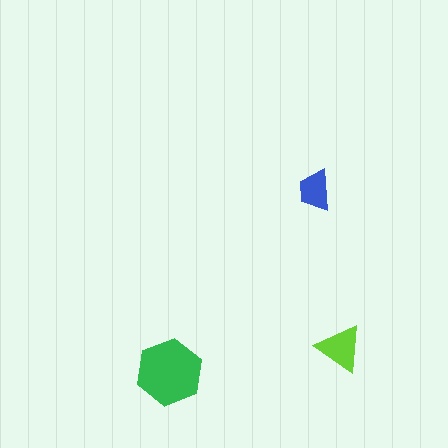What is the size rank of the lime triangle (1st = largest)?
2nd.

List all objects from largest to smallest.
The green hexagon, the lime triangle, the blue trapezoid.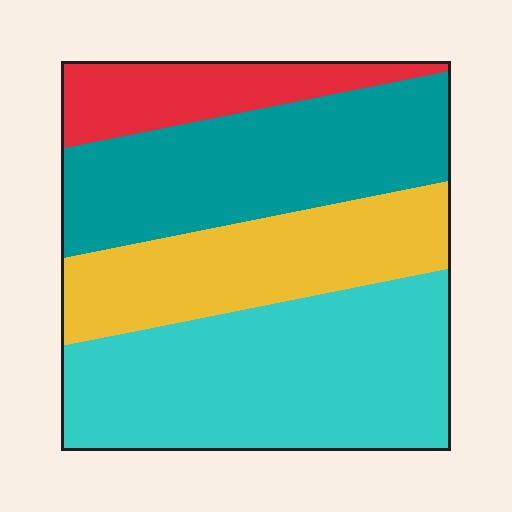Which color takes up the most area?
Cyan, at roughly 35%.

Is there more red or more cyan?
Cyan.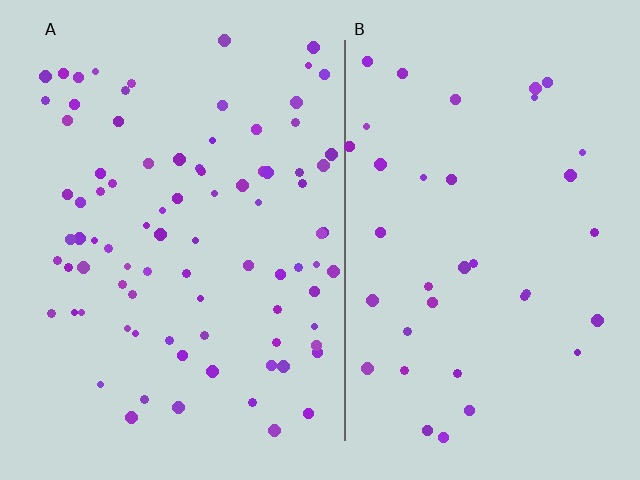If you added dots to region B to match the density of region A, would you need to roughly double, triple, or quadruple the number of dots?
Approximately double.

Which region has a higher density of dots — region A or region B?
A (the left).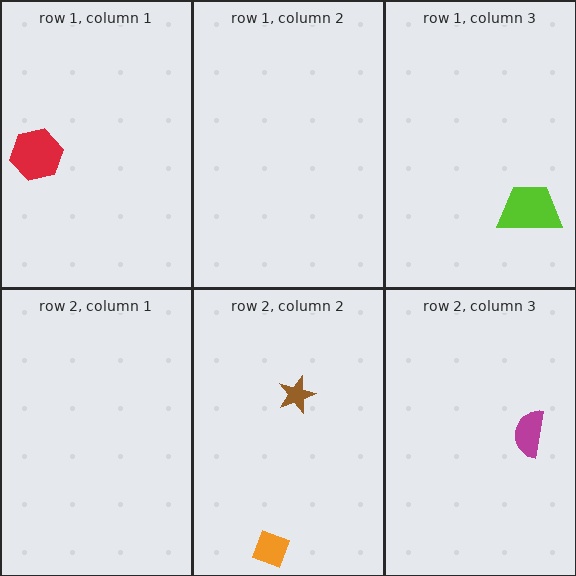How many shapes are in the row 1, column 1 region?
1.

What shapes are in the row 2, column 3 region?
The magenta semicircle.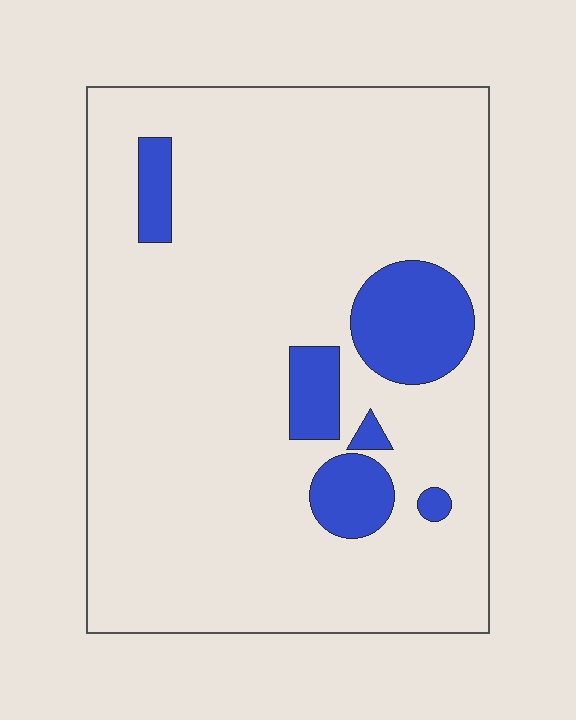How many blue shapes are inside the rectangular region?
6.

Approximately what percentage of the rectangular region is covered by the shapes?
Approximately 15%.